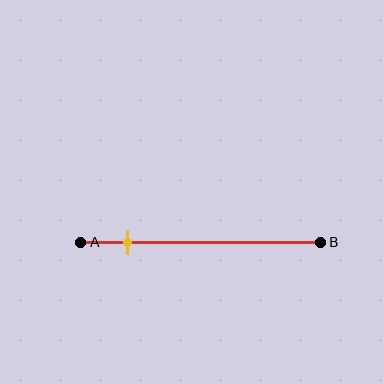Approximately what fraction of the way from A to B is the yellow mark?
The yellow mark is approximately 20% of the way from A to B.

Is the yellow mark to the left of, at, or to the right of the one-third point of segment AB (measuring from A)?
The yellow mark is to the left of the one-third point of segment AB.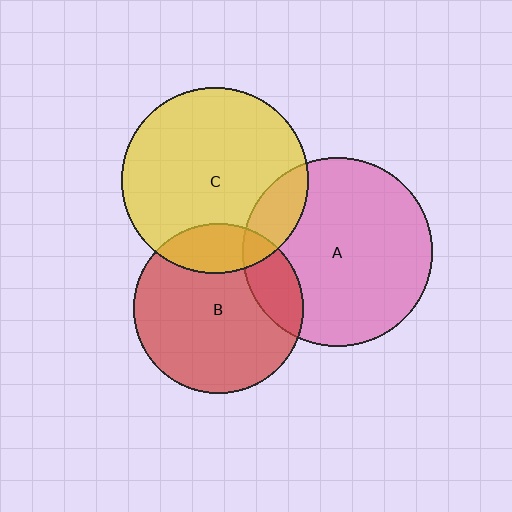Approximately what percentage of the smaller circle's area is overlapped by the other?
Approximately 15%.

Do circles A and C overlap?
Yes.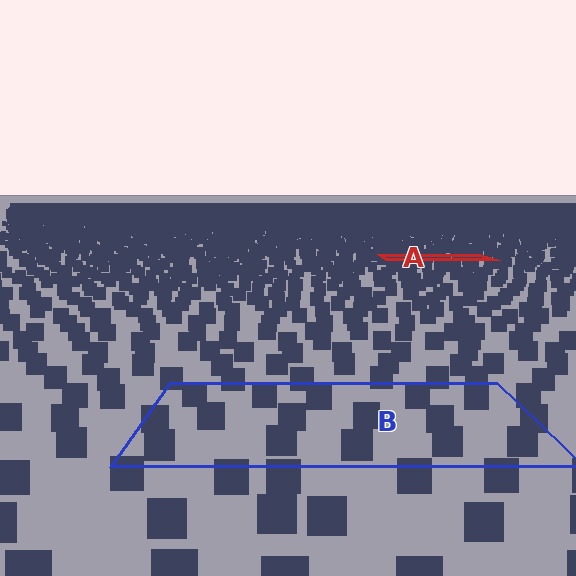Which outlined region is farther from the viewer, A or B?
Region A is farther from the viewer — the texture elements inside it appear smaller and more densely packed.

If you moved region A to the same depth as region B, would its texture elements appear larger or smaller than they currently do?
They would appear larger. At a closer depth, the same texture elements are projected at a bigger on-screen size.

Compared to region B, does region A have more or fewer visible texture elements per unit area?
Region A has more texture elements per unit area — they are packed more densely because it is farther away.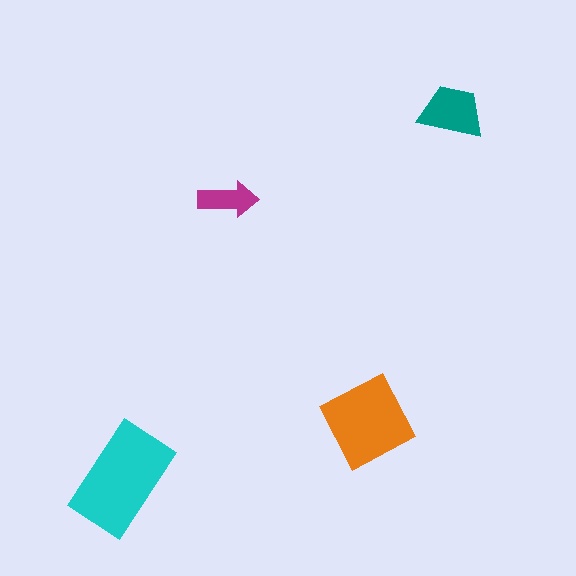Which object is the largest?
The cyan rectangle.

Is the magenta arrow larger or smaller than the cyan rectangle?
Smaller.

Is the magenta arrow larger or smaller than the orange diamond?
Smaller.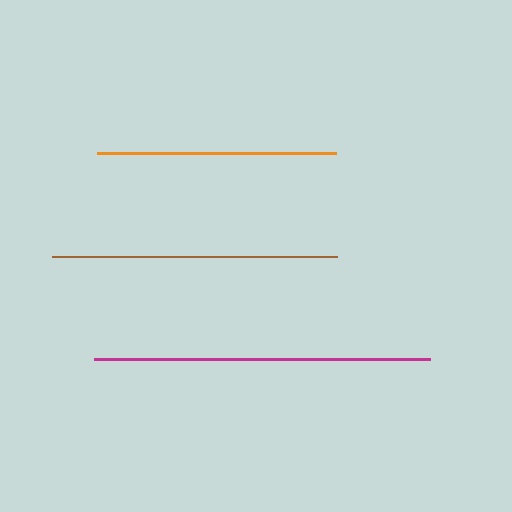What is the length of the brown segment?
The brown segment is approximately 286 pixels long.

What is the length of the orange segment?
The orange segment is approximately 239 pixels long.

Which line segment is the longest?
The magenta line is the longest at approximately 336 pixels.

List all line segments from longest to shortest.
From longest to shortest: magenta, brown, orange.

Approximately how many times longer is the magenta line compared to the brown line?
The magenta line is approximately 1.2 times the length of the brown line.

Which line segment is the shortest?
The orange line is the shortest at approximately 239 pixels.